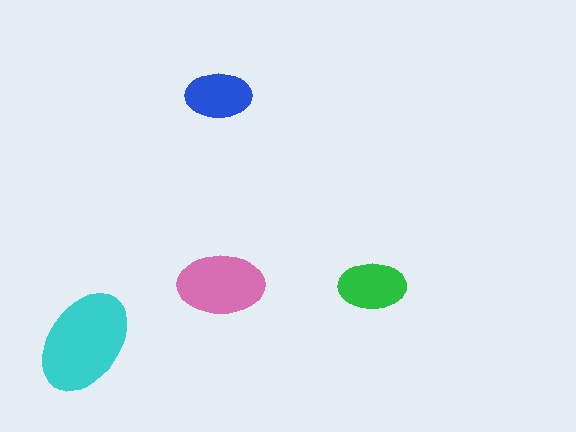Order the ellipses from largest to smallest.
the cyan one, the pink one, the green one, the blue one.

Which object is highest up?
The blue ellipse is topmost.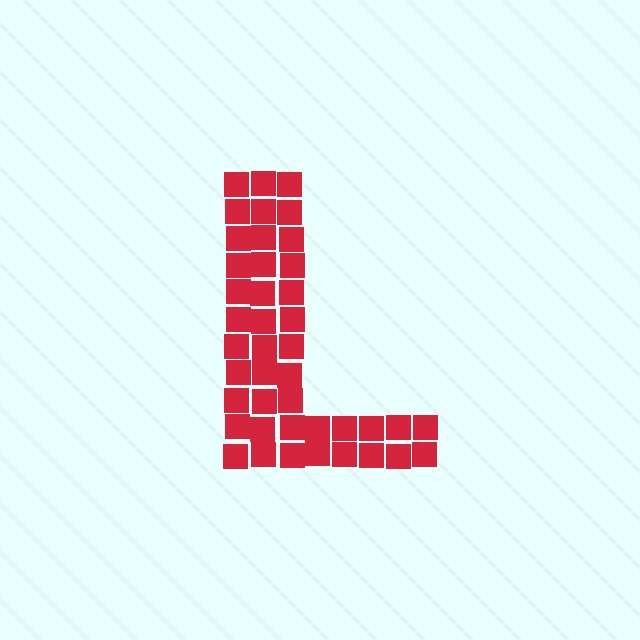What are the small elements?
The small elements are squares.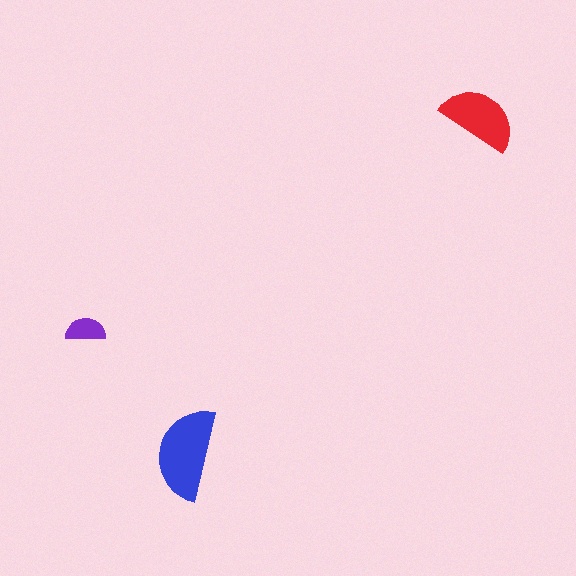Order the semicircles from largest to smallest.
the blue one, the red one, the purple one.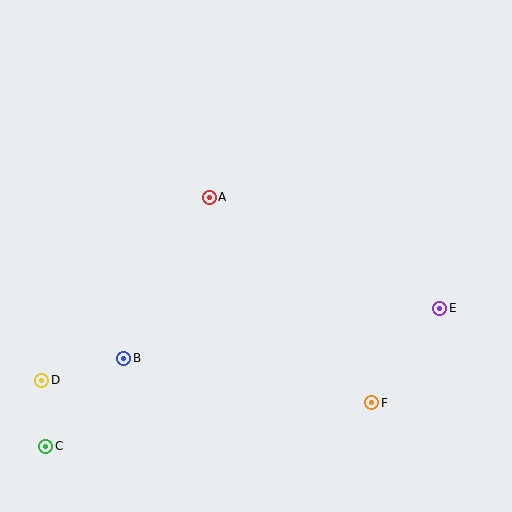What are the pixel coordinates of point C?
Point C is at (46, 446).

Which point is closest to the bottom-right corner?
Point F is closest to the bottom-right corner.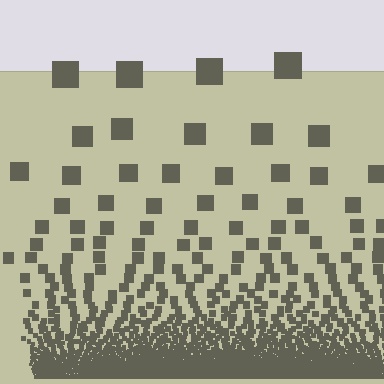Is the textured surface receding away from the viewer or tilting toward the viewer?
The surface appears to tilt toward the viewer. Texture elements get larger and sparser toward the top.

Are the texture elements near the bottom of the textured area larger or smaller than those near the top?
Smaller. The gradient is inverted — elements near the bottom are smaller and denser.